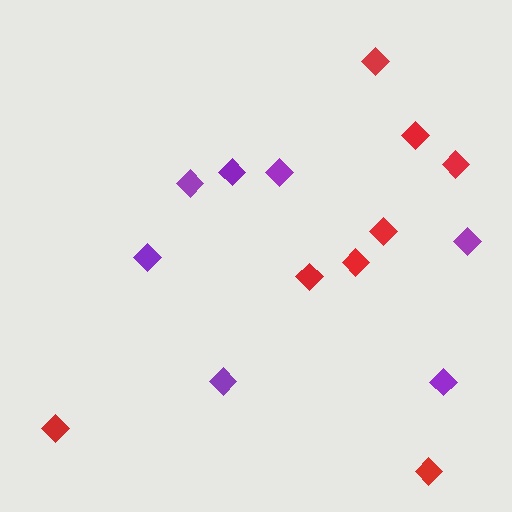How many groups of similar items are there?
There are 2 groups: one group of purple diamonds (7) and one group of red diamonds (8).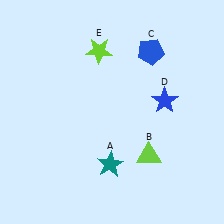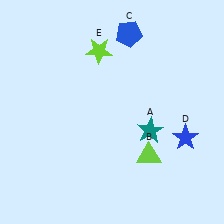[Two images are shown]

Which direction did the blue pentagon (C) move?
The blue pentagon (C) moved left.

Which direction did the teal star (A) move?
The teal star (A) moved right.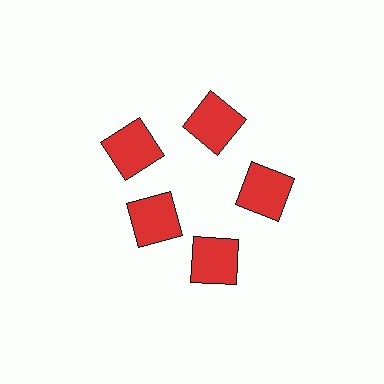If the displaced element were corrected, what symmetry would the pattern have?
It would have 5-fold rotational symmetry — the pattern would map onto itself every 72 degrees.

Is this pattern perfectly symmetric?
No. The 5 red squares are arranged in a ring, but one element near the 8 o'clock position is pulled inward toward the center, breaking the 5-fold rotational symmetry.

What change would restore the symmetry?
The symmetry would be restored by moving it outward, back onto the ring so that all 5 squares sit at equal angles and equal distance from the center.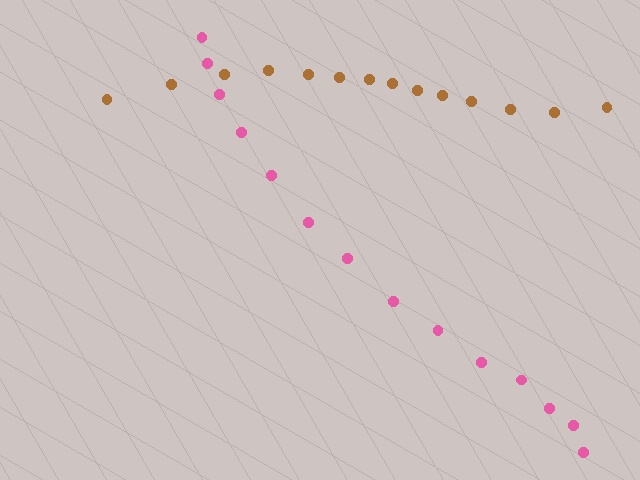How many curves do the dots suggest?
There are 2 distinct paths.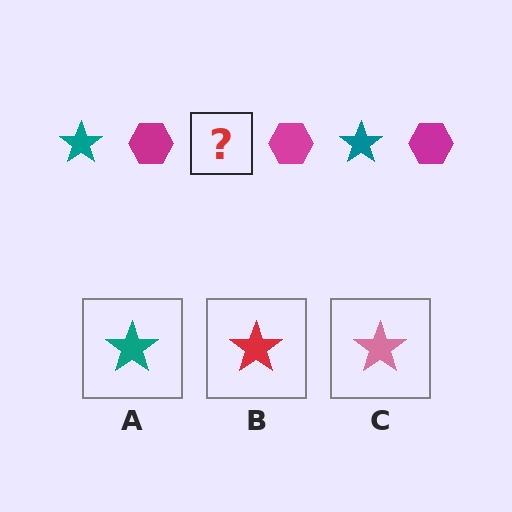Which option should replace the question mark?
Option A.